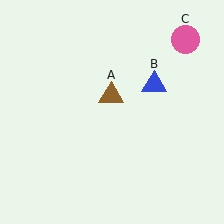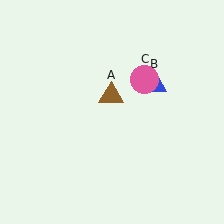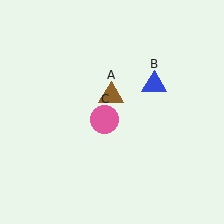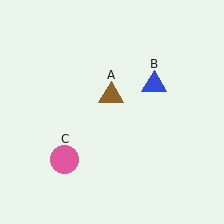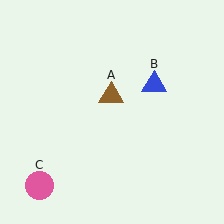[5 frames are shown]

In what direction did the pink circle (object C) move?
The pink circle (object C) moved down and to the left.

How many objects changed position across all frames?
1 object changed position: pink circle (object C).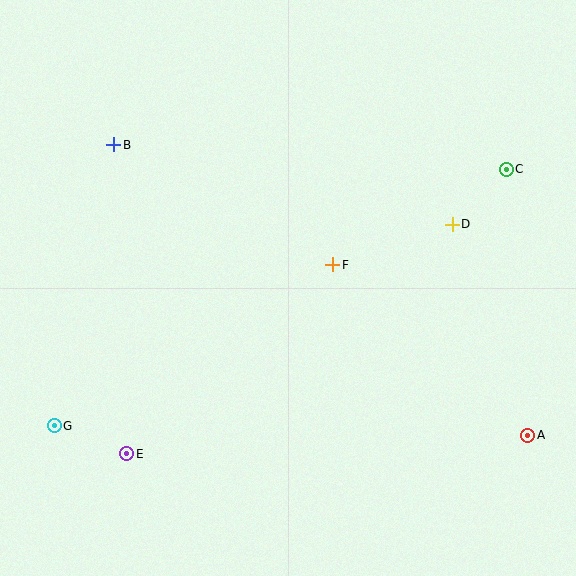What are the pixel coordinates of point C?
Point C is at (506, 169).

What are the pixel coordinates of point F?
Point F is at (333, 265).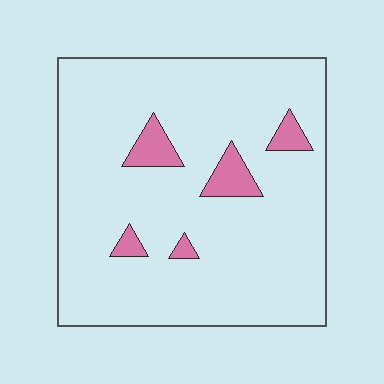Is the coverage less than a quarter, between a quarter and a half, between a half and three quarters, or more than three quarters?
Less than a quarter.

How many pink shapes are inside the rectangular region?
5.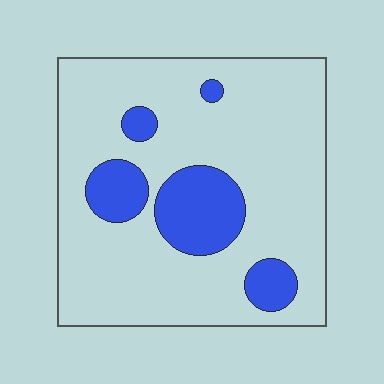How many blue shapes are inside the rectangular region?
5.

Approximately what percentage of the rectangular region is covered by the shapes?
Approximately 20%.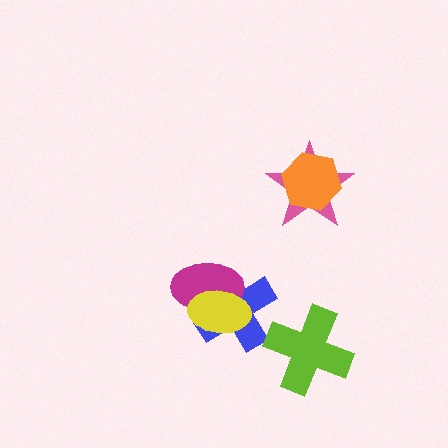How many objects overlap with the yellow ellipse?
2 objects overlap with the yellow ellipse.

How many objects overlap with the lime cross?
0 objects overlap with the lime cross.